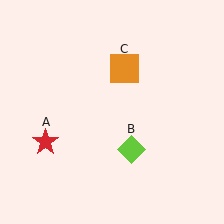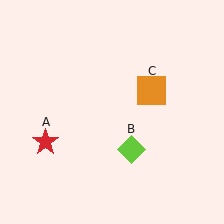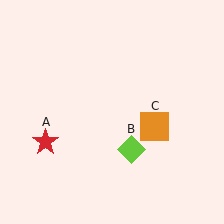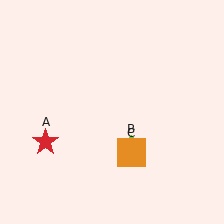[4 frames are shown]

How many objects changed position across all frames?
1 object changed position: orange square (object C).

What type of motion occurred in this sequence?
The orange square (object C) rotated clockwise around the center of the scene.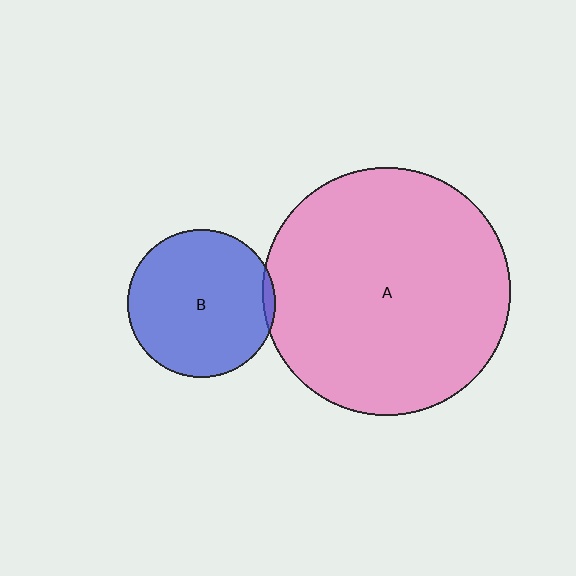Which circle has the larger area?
Circle A (pink).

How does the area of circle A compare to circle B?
Approximately 2.8 times.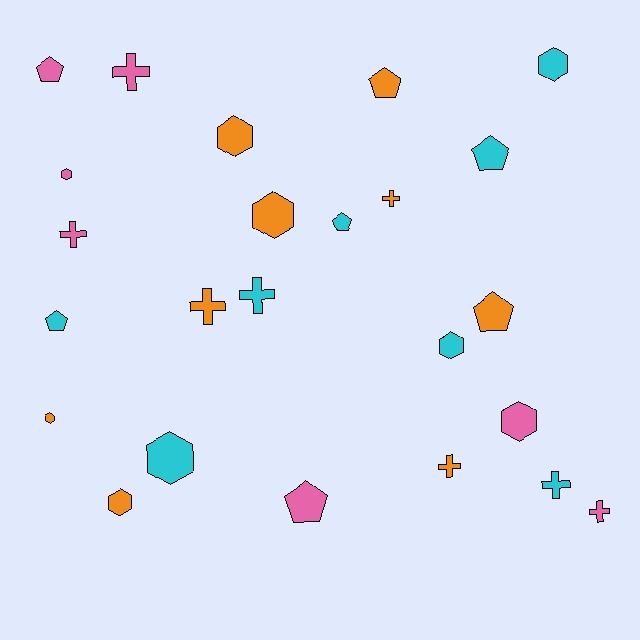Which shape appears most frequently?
Hexagon, with 9 objects.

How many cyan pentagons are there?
There are 3 cyan pentagons.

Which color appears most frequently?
Orange, with 9 objects.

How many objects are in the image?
There are 24 objects.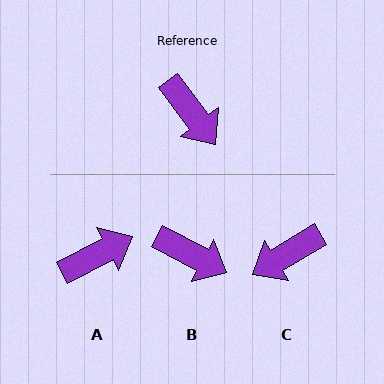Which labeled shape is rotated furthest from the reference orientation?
C, about 96 degrees away.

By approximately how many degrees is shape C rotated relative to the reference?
Approximately 96 degrees clockwise.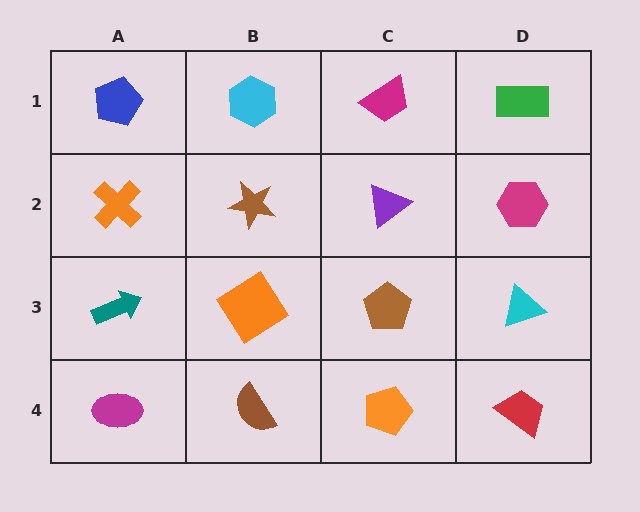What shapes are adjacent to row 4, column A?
A teal arrow (row 3, column A), a brown semicircle (row 4, column B).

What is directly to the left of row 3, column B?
A teal arrow.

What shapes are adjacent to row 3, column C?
A purple triangle (row 2, column C), an orange pentagon (row 4, column C), an orange diamond (row 3, column B), a cyan triangle (row 3, column D).